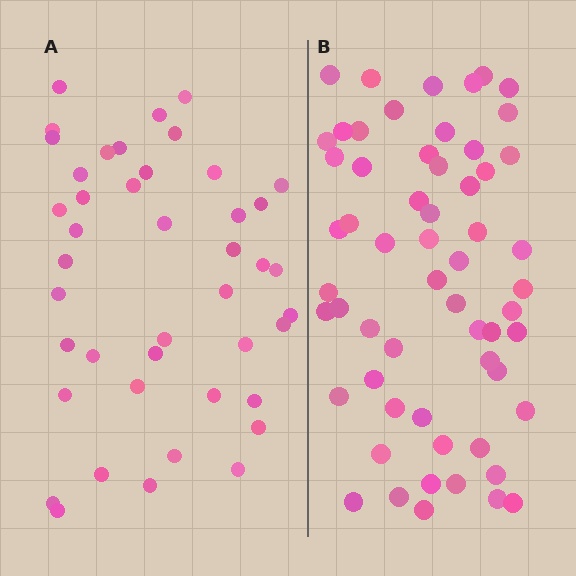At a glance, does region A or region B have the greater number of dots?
Region B (the right region) has more dots.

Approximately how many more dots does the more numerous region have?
Region B has approximately 15 more dots than region A.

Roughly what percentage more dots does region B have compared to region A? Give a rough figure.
About 35% more.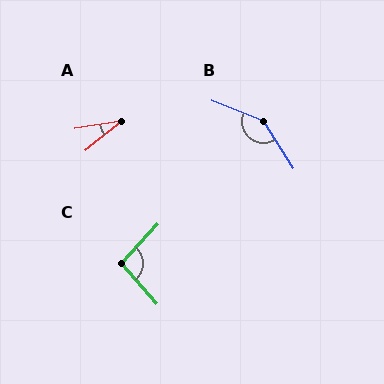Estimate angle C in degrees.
Approximately 95 degrees.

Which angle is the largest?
B, at approximately 144 degrees.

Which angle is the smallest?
A, at approximately 30 degrees.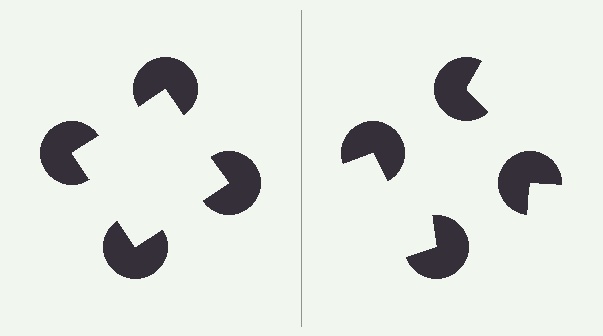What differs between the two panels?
The pac-man discs are positioned identically on both sides; only the wedge orientations differ. On the left they align to a square; on the right they are misaligned.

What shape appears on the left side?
An illusory square.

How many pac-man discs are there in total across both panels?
8 — 4 on each side.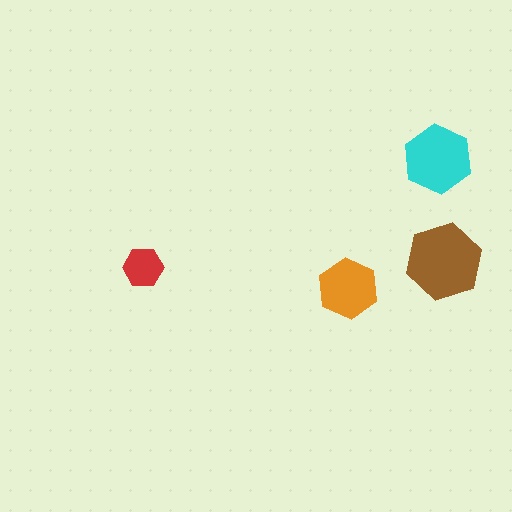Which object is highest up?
The cyan hexagon is topmost.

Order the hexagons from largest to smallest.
the brown one, the cyan one, the orange one, the red one.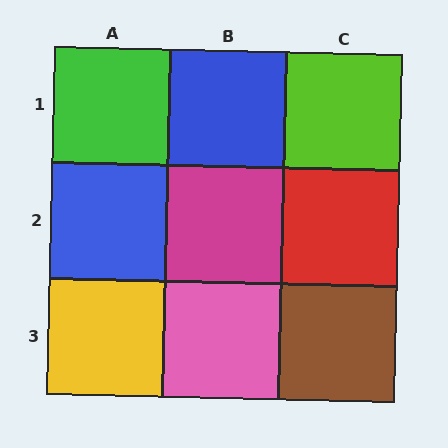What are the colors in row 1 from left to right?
Green, blue, lime.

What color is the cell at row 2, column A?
Blue.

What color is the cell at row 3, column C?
Brown.